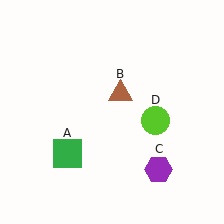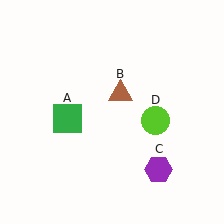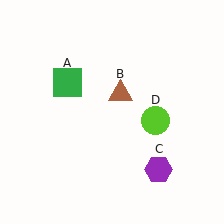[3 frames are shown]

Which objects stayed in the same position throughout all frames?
Brown triangle (object B) and purple hexagon (object C) and lime circle (object D) remained stationary.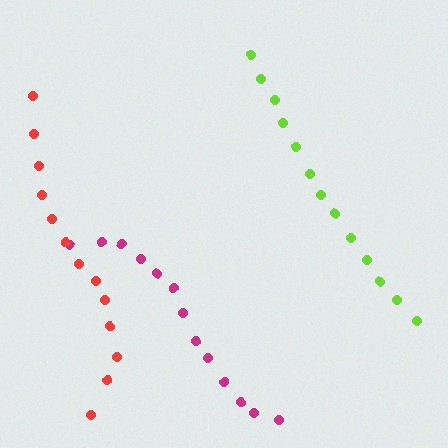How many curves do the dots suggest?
There are 3 distinct paths.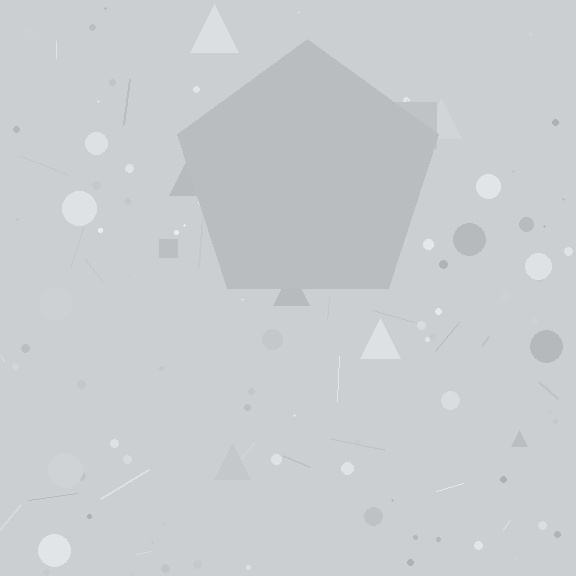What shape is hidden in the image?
A pentagon is hidden in the image.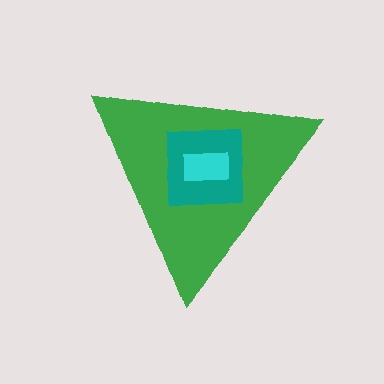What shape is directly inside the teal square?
The cyan rectangle.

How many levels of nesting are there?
3.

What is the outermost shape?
The green triangle.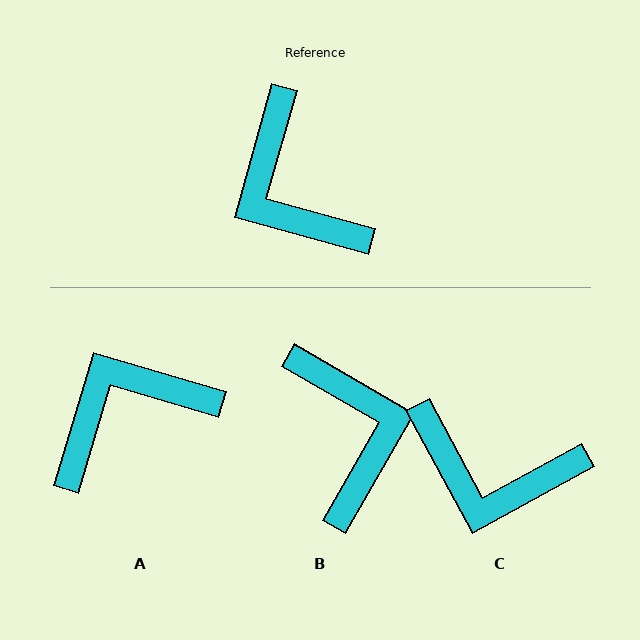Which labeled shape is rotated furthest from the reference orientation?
B, about 166 degrees away.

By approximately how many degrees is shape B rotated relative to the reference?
Approximately 166 degrees counter-clockwise.